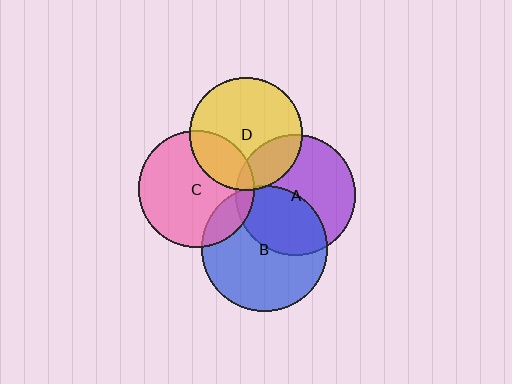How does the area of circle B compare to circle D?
Approximately 1.2 times.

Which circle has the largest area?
Circle B (blue).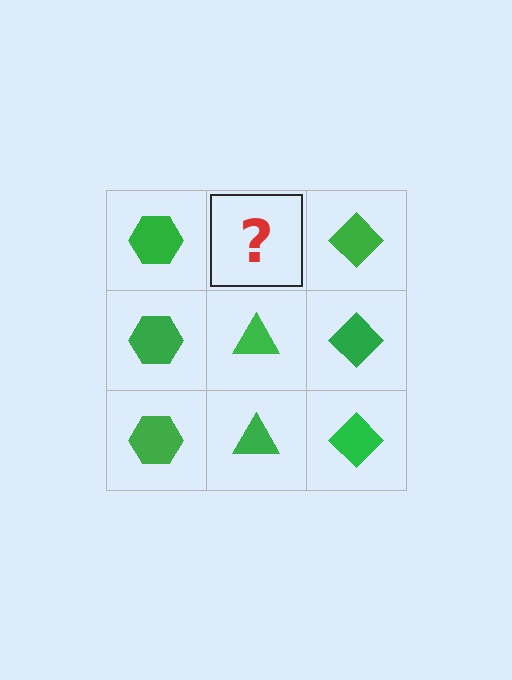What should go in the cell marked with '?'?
The missing cell should contain a green triangle.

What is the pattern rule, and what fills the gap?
The rule is that each column has a consistent shape. The gap should be filled with a green triangle.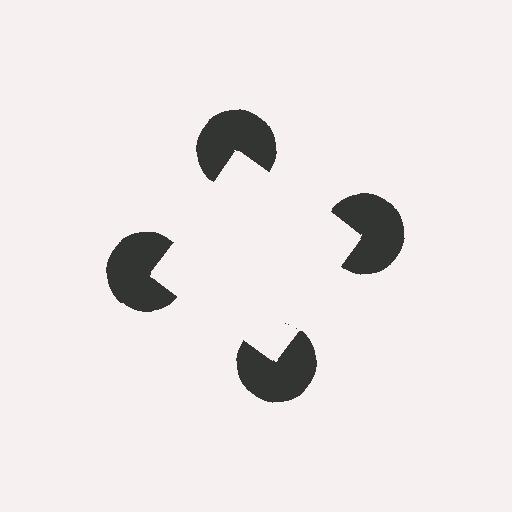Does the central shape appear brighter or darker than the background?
It typically appears slightly brighter than the background, even though no actual brightness change is drawn.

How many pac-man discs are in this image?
There are 4 — one at each vertex of the illusory square.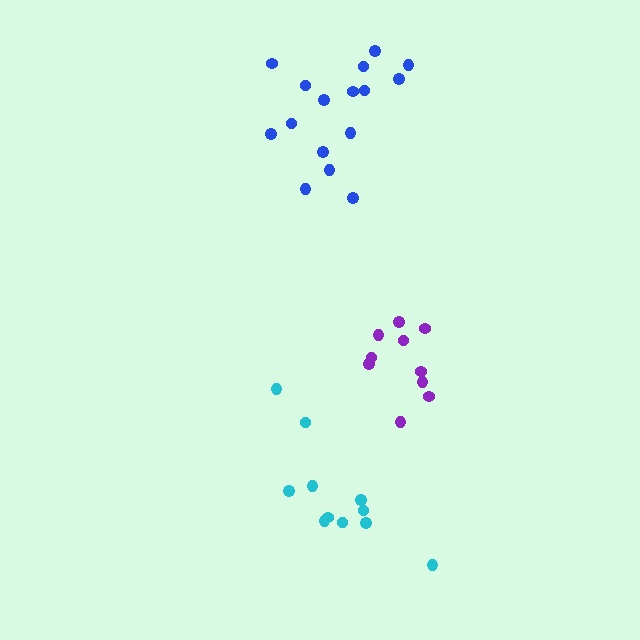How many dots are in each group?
Group 1: 16 dots, Group 2: 10 dots, Group 3: 11 dots (37 total).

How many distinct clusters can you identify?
There are 3 distinct clusters.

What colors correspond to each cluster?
The clusters are colored: blue, purple, cyan.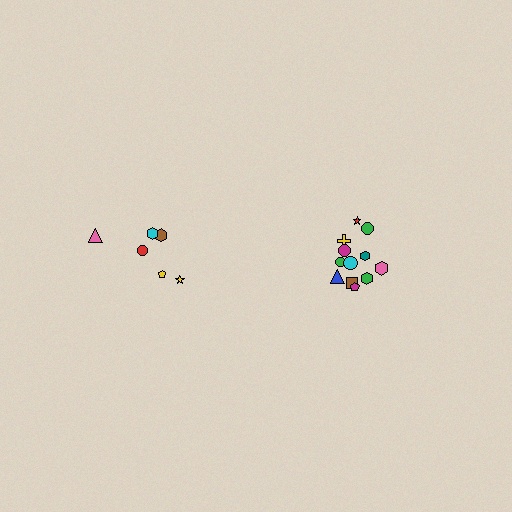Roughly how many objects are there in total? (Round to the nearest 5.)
Roughly 20 objects in total.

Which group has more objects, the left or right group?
The right group.